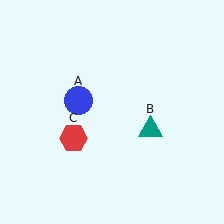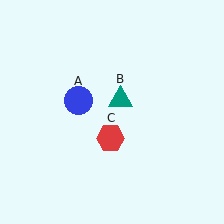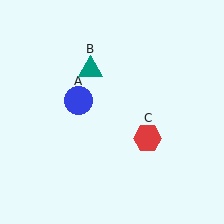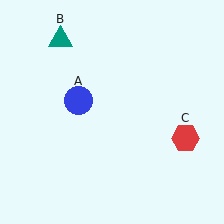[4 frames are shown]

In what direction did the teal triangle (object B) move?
The teal triangle (object B) moved up and to the left.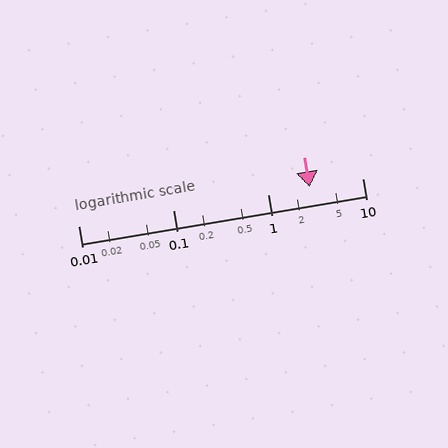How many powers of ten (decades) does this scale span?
The scale spans 3 decades, from 0.01 to 10.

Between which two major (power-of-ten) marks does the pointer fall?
The pointer is between 1 and 10.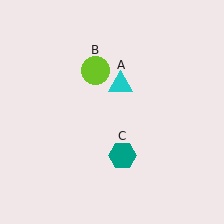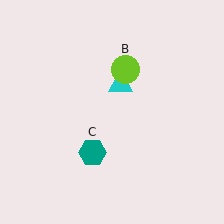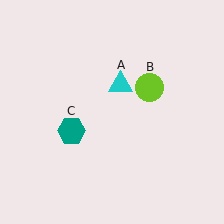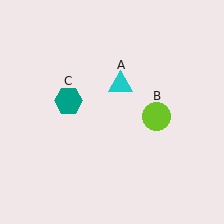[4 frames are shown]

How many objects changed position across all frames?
2 objects changed position: lime circle (object B), teal hexagon (object C).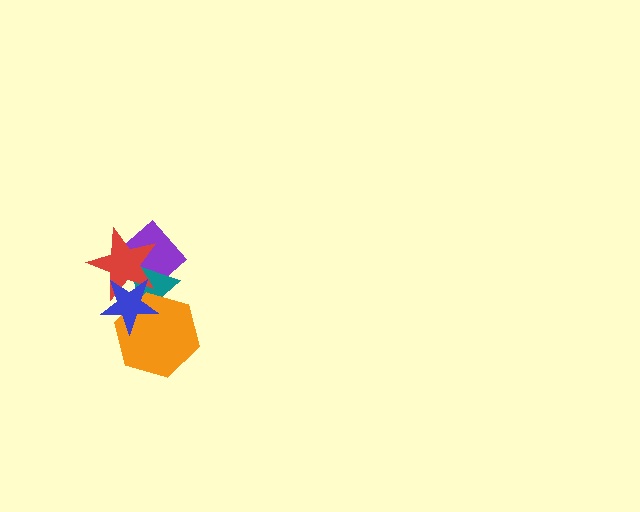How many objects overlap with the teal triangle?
4 objects overlap with the teal triangle.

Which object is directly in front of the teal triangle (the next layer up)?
The red star is directly in front of the teal triangle.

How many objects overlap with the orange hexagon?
2 objects overlap with the orange hexagon.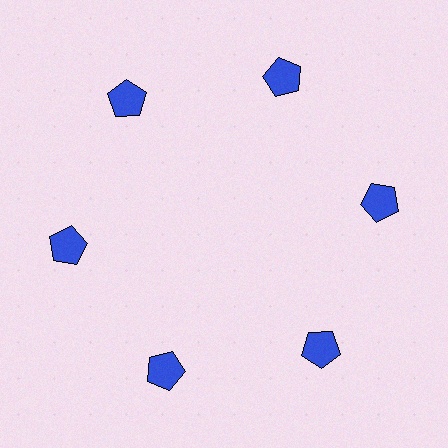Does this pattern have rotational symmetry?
Yes, this pattern has 6-fold rotational symmetry. It looks the same after rotating 60 degrees around the center.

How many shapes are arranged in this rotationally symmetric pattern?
There are 6 shapes, arranged in 6 groups of 1.